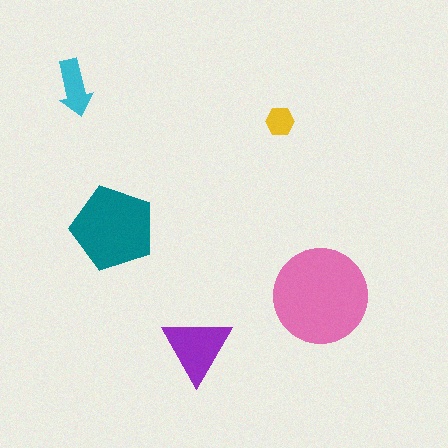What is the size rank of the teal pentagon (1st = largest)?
2nd.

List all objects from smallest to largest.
The yellow hexagon, the cyan arrow, the purple triangle, the teal pentagon, the pink circle.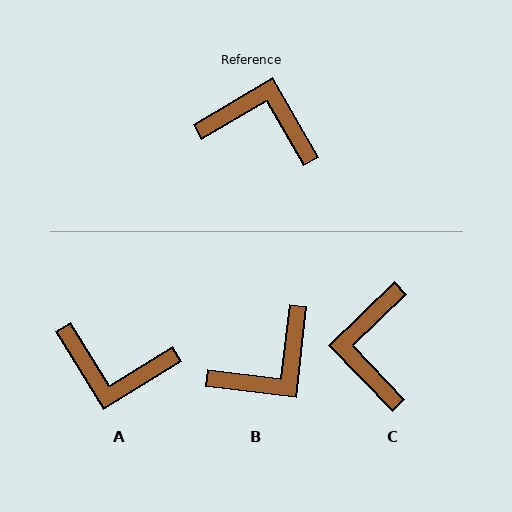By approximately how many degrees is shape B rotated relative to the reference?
Approximately 127 degrees clockwise.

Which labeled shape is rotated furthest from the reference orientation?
A, about 178 degrees away.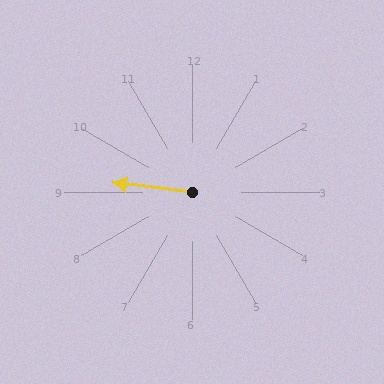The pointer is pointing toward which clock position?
Roughly 9 o'clock.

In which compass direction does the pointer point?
West.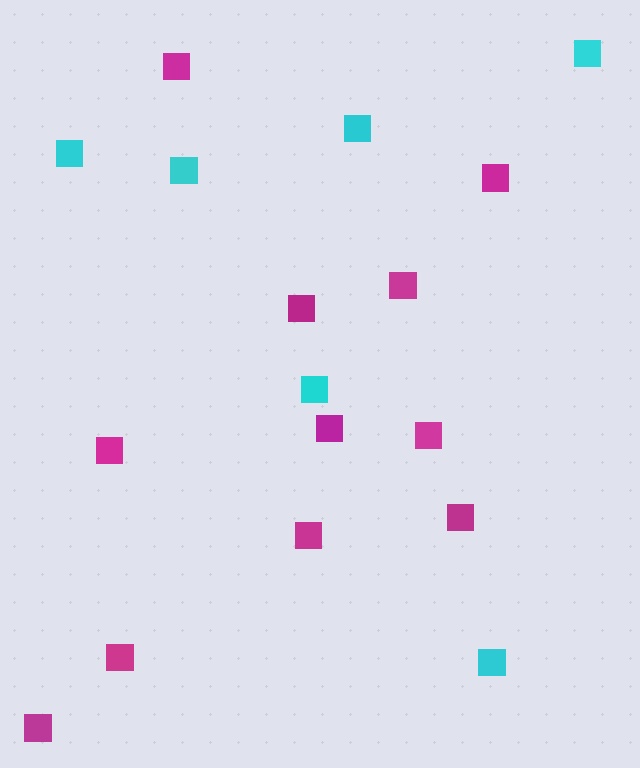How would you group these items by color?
There are 2 groups: one group of cyan squares (6) and one group of magenta squares (11).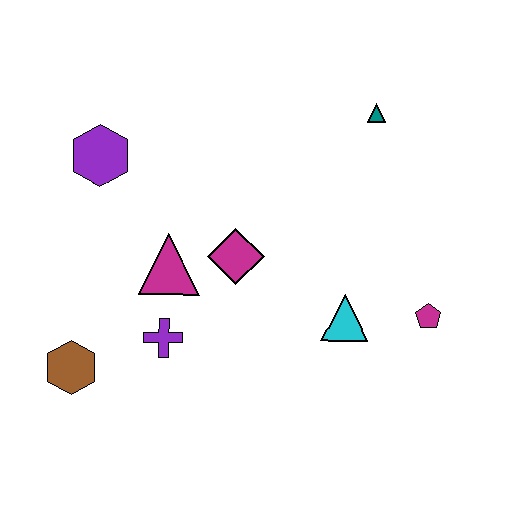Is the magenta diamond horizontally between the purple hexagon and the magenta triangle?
No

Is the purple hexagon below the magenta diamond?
No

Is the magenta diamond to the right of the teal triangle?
No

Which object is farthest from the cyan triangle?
The purple hexagon is farthest from the cyan triangle.